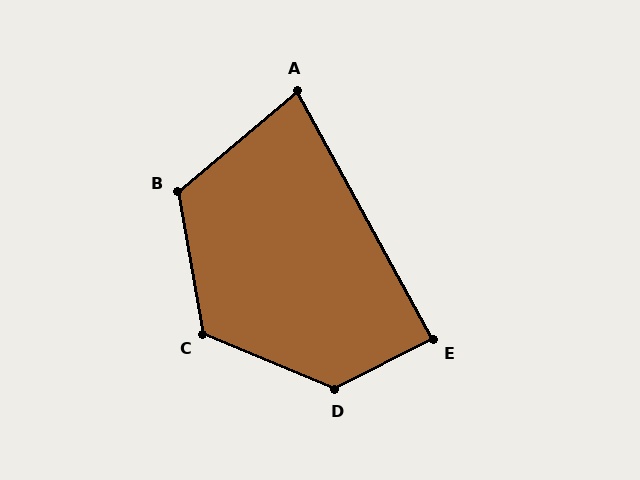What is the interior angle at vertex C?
Approximately 123 degrees (obtuse).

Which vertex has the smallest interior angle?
A, at approximately 79 degrees.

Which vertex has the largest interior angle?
D, at approximately 130 degrees.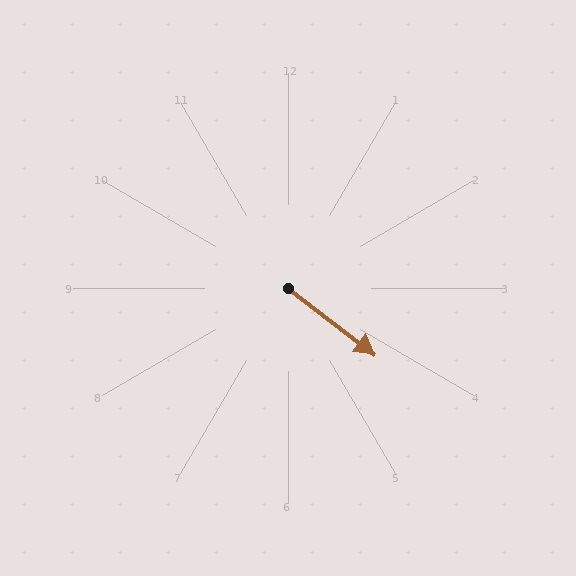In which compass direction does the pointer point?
Southeast.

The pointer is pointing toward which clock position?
Roughly 4 o'clock.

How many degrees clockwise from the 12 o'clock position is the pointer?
Approximately 128 degrees.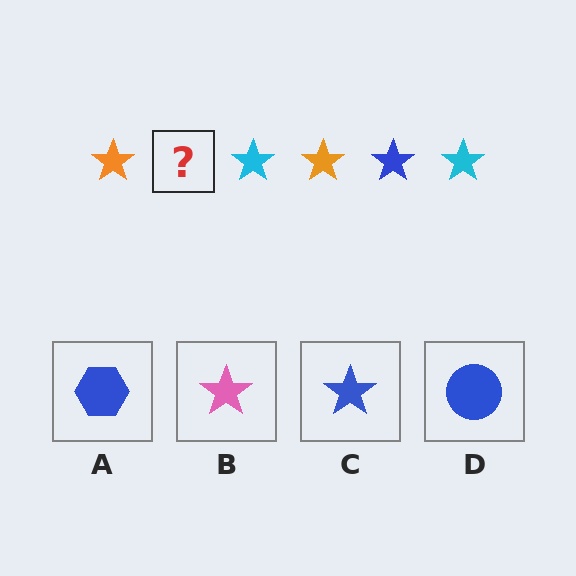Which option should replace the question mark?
Option C.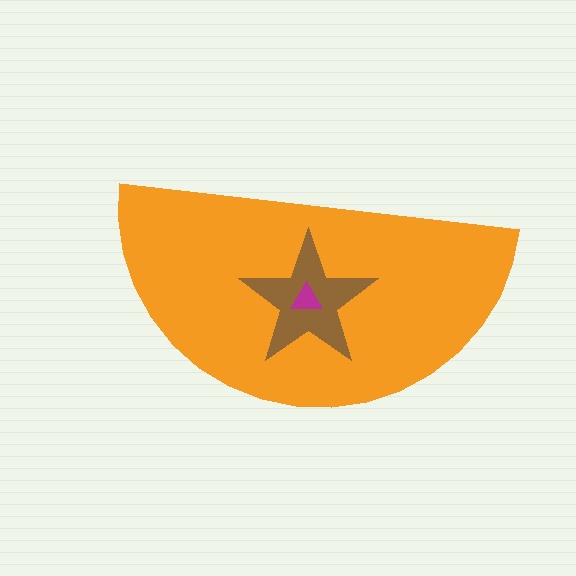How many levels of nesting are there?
3.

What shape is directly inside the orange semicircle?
The brown star.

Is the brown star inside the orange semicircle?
Yes.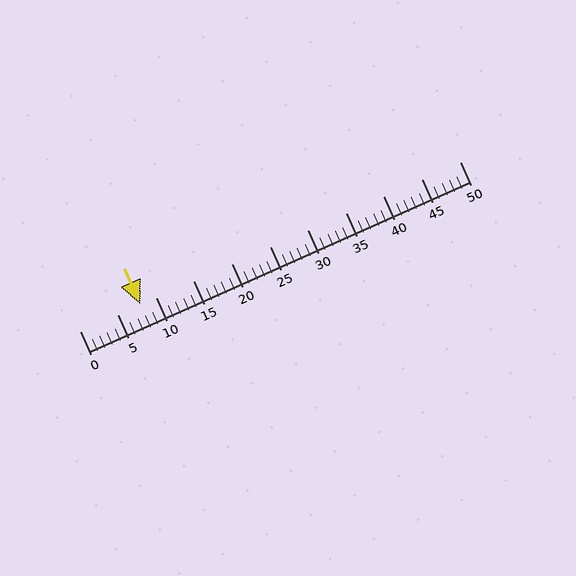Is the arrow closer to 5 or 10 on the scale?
The arrow is closer to 10.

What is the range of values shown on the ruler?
The ruler shows values from 0 to 50.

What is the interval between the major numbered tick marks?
The major tick marks are spaced 5 units apart.